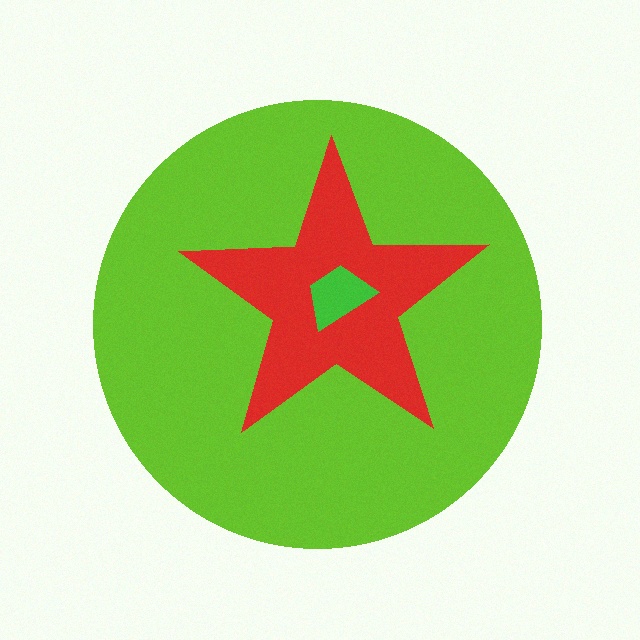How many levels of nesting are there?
3.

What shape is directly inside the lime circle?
The red star.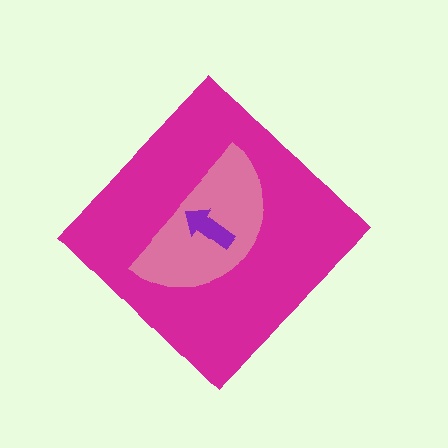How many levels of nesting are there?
3.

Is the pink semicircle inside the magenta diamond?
Yes.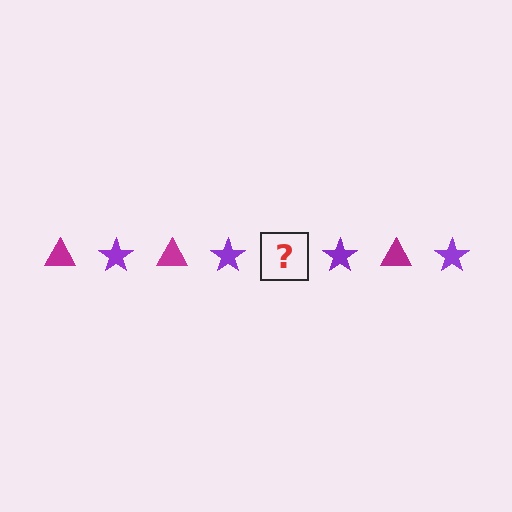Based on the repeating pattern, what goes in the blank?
The blank should be a magenta triangle.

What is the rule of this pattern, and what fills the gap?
The rule is that the pattern alternates between magenta triangle and purple star. The gap should be filled with a magenta triangle.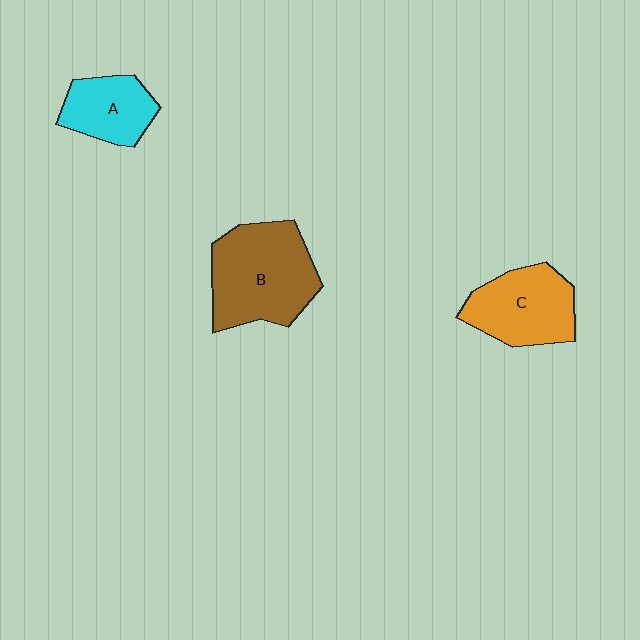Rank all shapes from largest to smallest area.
From largest to smallest: B (brown), C (orange), A (cyan).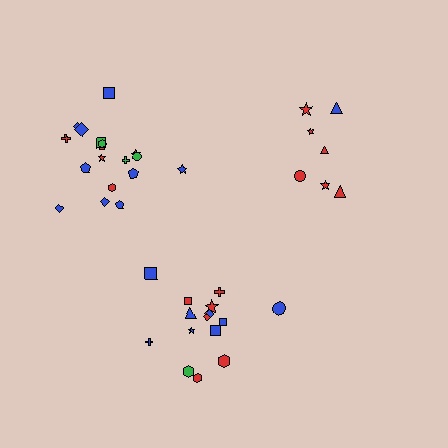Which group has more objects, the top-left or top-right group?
The top-left group.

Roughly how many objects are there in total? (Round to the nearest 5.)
Roughly 40 objects in total.